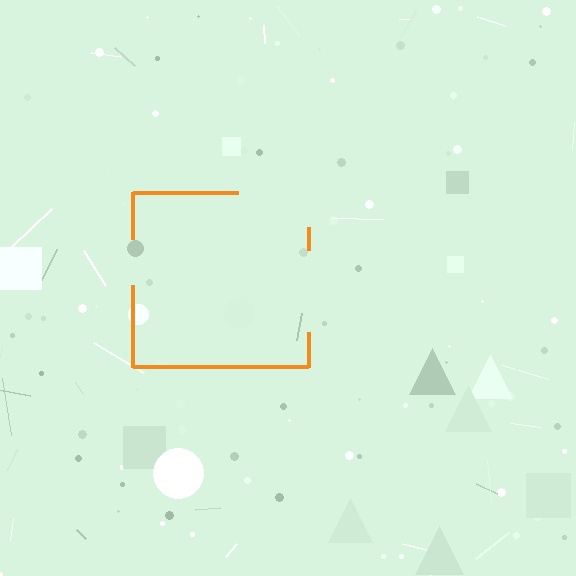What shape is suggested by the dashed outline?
The dashed outline suggests a square.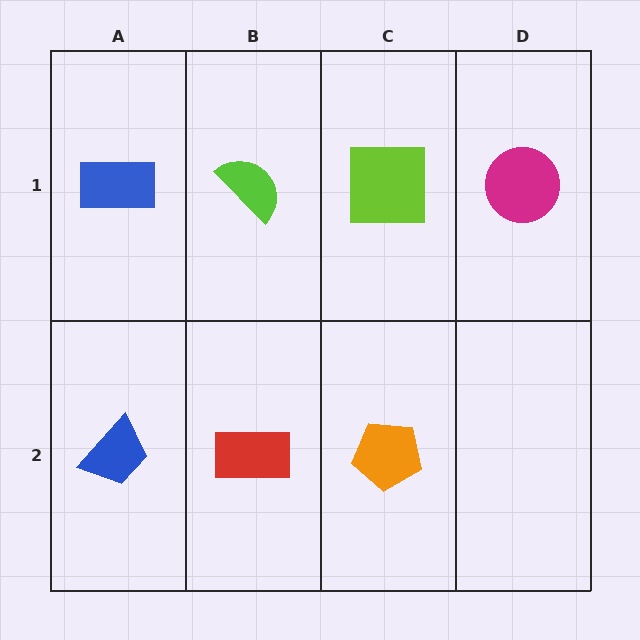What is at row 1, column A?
A blue rectangle.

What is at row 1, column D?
A magenta circle.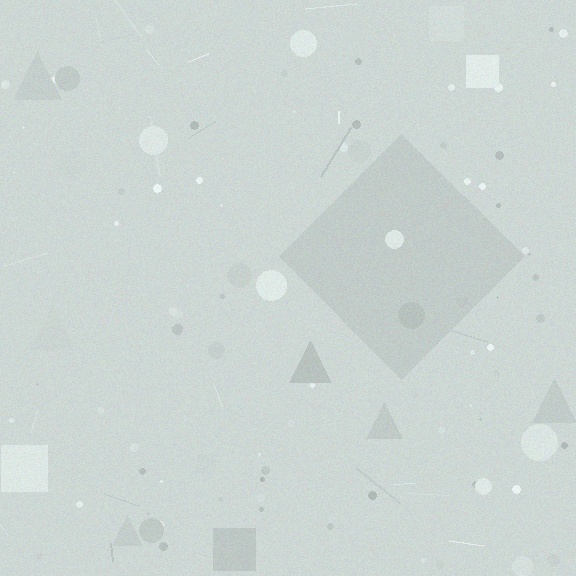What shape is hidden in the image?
A diamond is hidden in the image.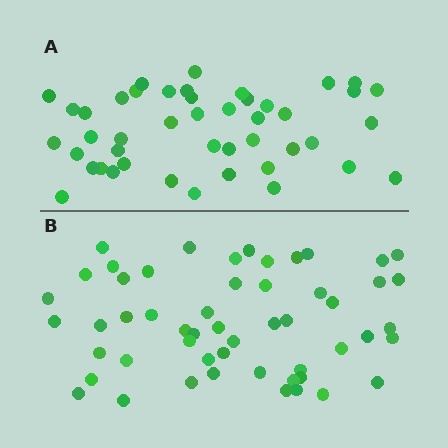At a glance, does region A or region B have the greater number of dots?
Region B (the bottom region) has more dots.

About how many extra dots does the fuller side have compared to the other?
Region B has roughly 8 or so more dots than region A.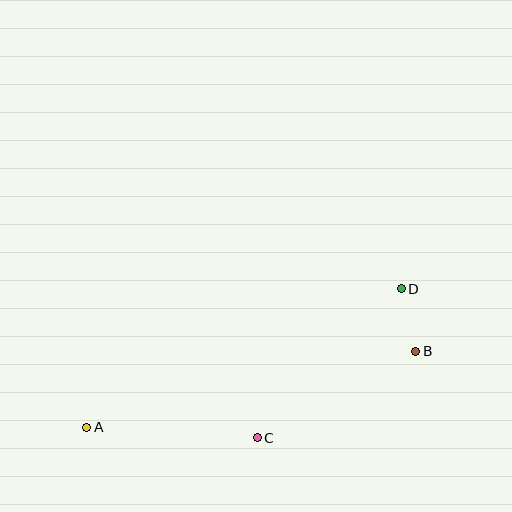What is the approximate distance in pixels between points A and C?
The distance between A and C is approximately 171 pixels.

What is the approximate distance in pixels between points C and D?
The distance between C and D is approximately 207 pixels.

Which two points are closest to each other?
Points B and D are closest to each other.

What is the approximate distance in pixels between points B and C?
The distance between B and C is approximately 181 pixels.